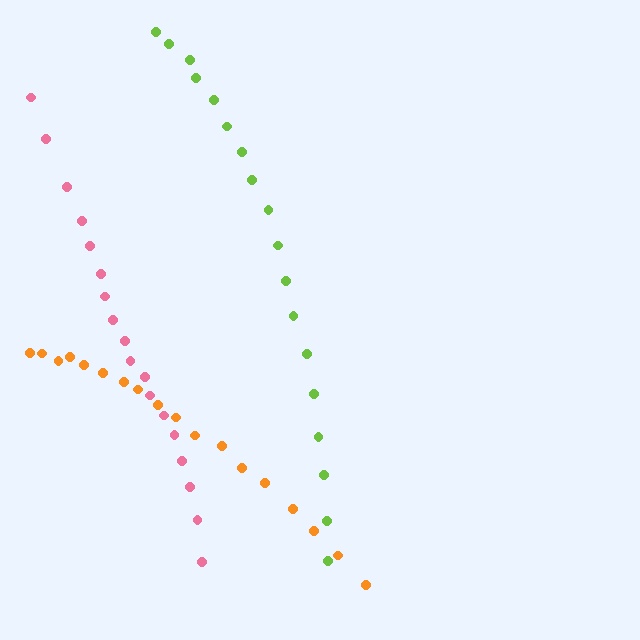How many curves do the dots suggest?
There are 3 distinct paths.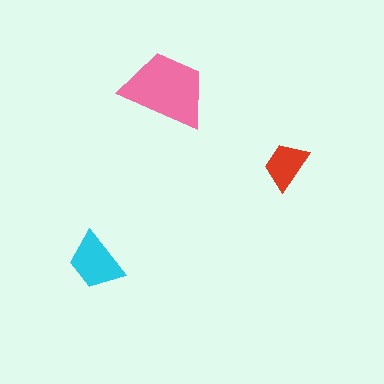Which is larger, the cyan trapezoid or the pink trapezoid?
The pink one.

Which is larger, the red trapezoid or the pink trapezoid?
The pink one.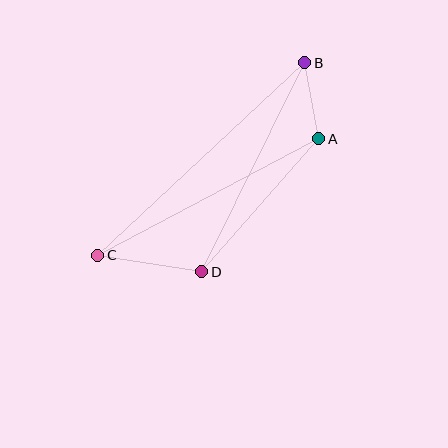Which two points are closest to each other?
Points A and B are closest to each other.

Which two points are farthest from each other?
Points B and C are farthest from each other.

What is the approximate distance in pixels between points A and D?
The distance between A and D is approximately 177 pixels.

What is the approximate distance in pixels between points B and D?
The distance between B and D is approximately 233 pixels.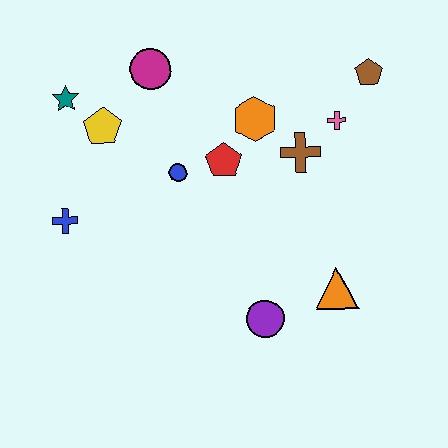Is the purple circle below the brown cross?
Yes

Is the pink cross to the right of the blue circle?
Yes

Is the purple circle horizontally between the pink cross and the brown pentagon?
No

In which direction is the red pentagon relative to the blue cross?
The red pentagon is to the right of the blue cross.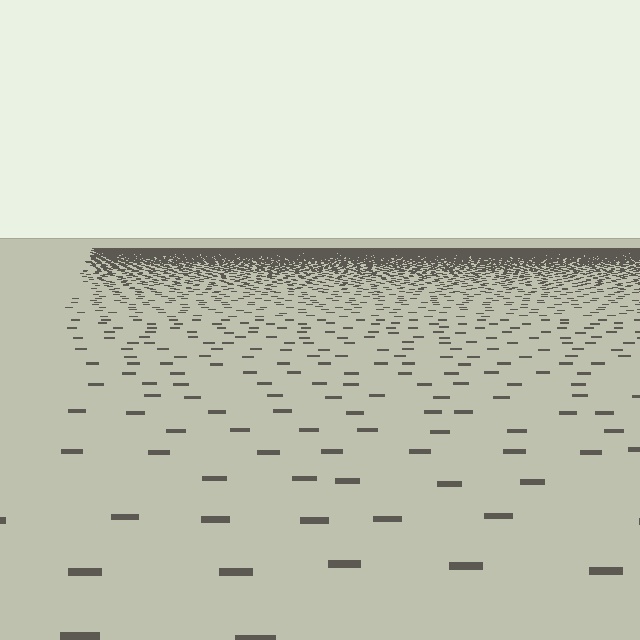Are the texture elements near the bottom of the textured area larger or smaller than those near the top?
Larger. Near the bottom, elements are closer to the viewer and appear at a bigger on-screen size.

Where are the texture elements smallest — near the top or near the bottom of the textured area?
Near the top.